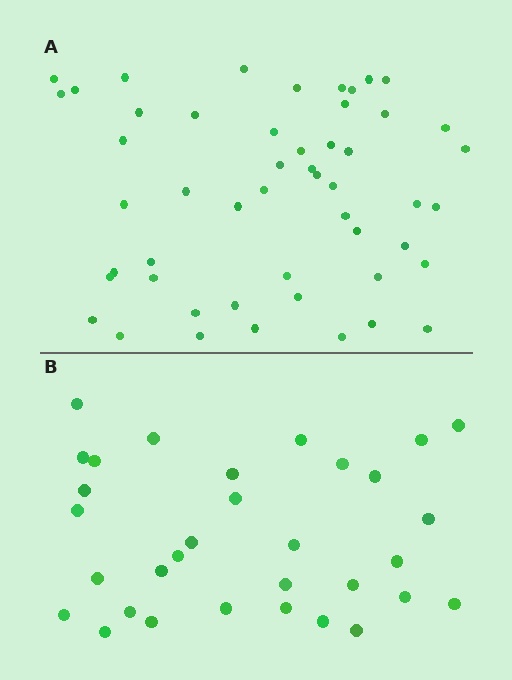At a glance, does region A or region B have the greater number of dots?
Region A (the top region) has more dots.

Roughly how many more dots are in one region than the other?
Region A has approximately 20 more dots than region B.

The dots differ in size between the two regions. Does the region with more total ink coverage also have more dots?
No. Region B has more total ink coverage because its dots are larger, but region A actually contains more individual dots. Total area can be misleading — the number of items is what matters here.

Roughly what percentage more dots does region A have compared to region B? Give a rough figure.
About 60% more.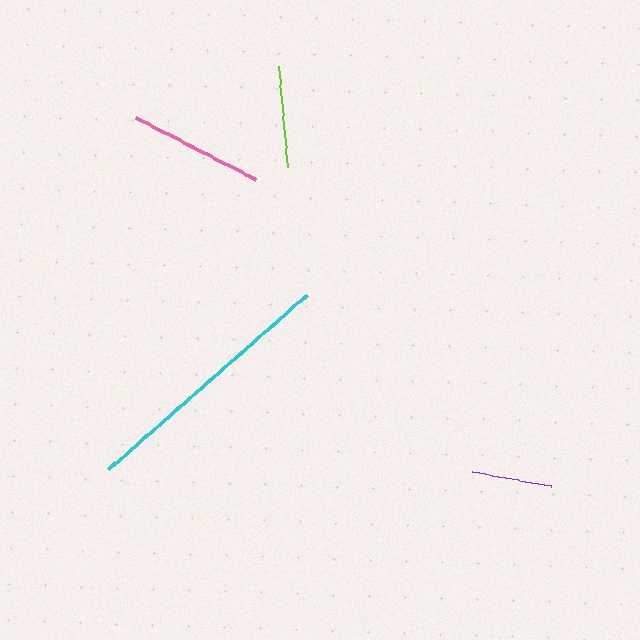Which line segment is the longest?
The cyan line is the longest at approximately 265 pixels.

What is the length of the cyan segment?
The cyan segment is approximately 265 pixels long.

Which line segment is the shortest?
The purple line is the shortest at approximately 80 pixels.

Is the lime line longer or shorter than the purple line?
The lime line is longer than the purple line.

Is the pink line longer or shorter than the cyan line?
The cyan line is longer than the pink line.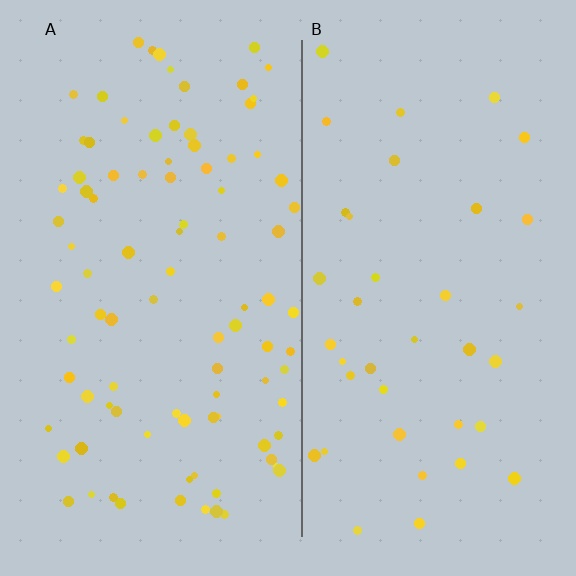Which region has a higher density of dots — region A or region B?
A (the left).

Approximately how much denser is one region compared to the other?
Approximately 2.4× — region A over region B.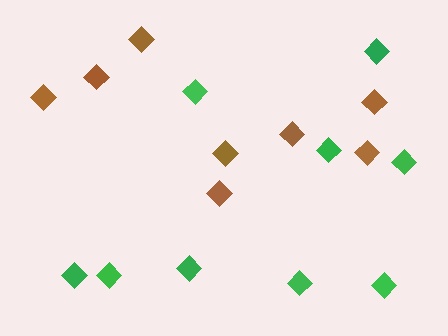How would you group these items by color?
There are 2 groups: one group of brown diamonds (8) and one group of green diamonds (9).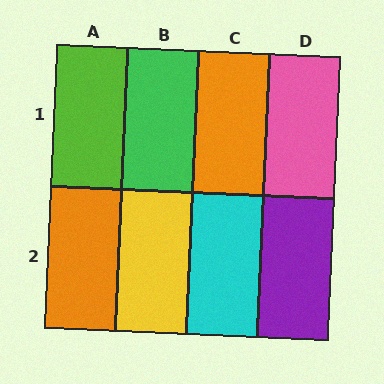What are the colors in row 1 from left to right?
Lime, green, orange, pink.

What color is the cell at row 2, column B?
Yellow.